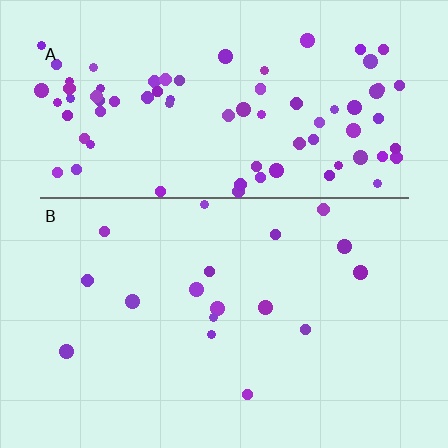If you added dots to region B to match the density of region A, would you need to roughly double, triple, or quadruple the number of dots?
Approximately quadruple.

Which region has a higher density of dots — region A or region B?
A (the top).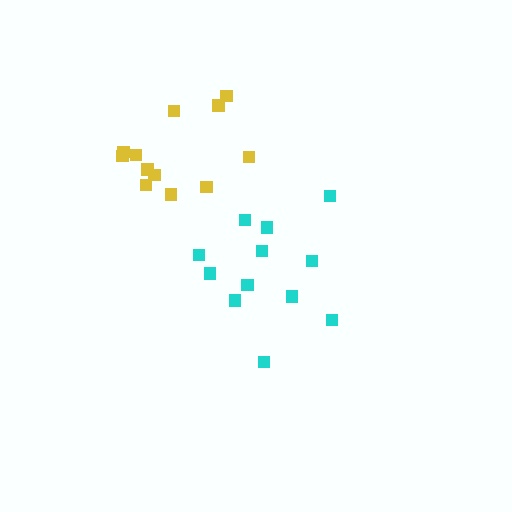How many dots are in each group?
Group 1: 12 dots, Group 2: 12 dots (24 total).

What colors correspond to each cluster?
The clusters are colored: yellow, cyan.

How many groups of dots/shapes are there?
There are 2 groups.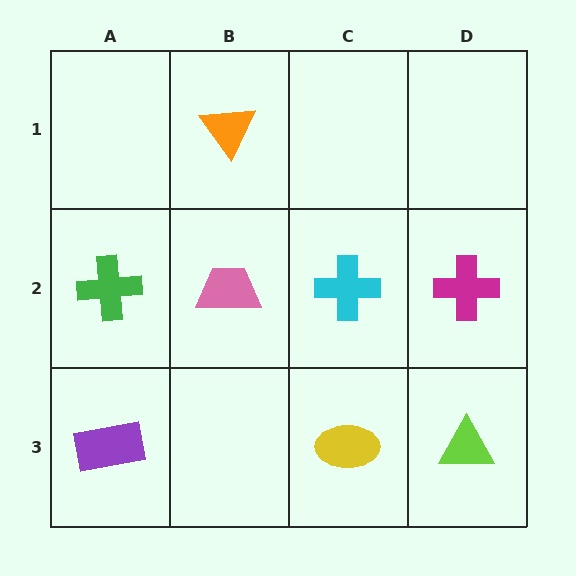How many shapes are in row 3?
3 shapes.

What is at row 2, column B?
A pink trapezoid.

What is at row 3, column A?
A purple rectangle.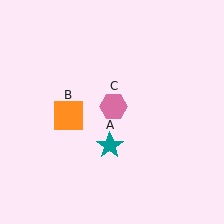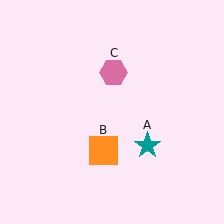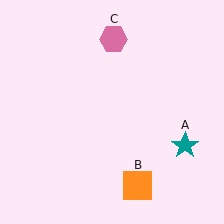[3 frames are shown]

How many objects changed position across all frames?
3 objects changed position: teal star (object A), orange square (object B), pink hexagon (object C).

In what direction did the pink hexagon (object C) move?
The pink hexagon (object C) moved up.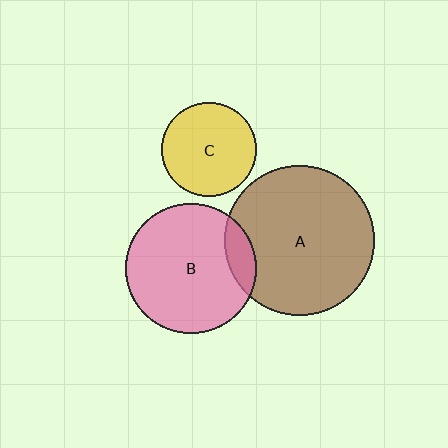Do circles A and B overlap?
Yes.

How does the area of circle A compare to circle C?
Approximately 2.5 times.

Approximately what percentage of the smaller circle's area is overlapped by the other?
Approximately 10%.